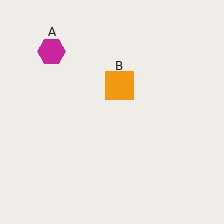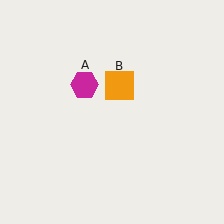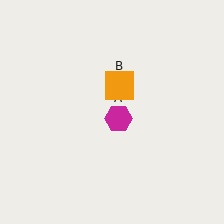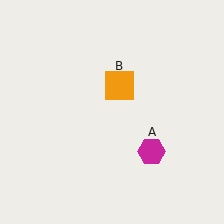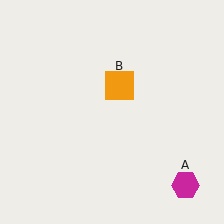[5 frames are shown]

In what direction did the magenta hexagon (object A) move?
The magenta hexagon (object A) moved down and to the right.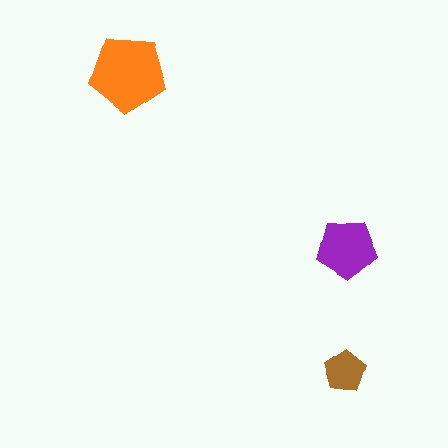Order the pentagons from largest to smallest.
the orange one, the purple one, the brown one.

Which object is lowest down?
The brown pentagon is bottommost.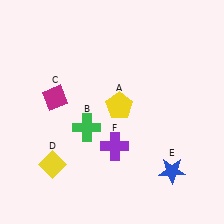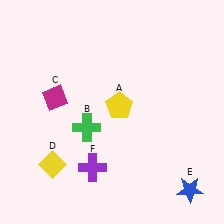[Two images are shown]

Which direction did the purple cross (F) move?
The purple cross (F) moved left.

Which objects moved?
The objects that moved are: the blue star (E), the purple cross (F).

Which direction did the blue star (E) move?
The blue star (E) moved down.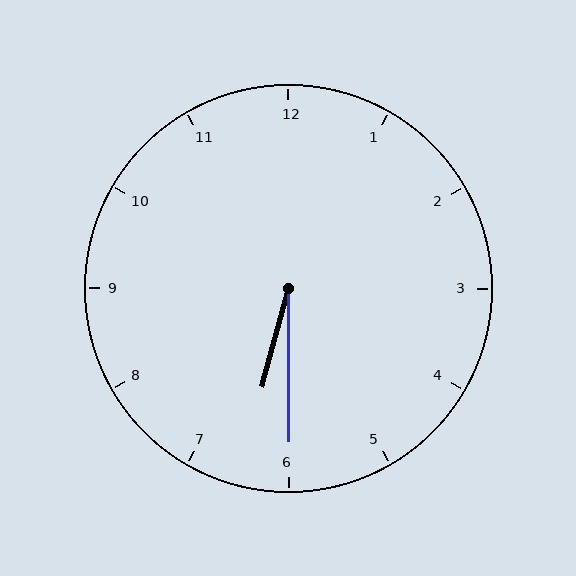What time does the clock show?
6:30.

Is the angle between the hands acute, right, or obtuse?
It is acute.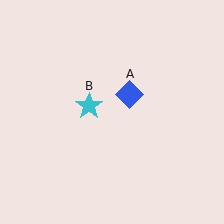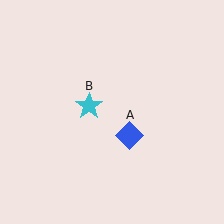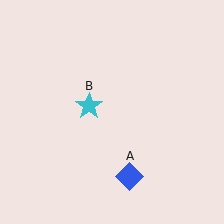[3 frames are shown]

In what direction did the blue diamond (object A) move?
The blue diamond (object A) moved down.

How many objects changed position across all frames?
1 object changed position: blue diamond (object A).